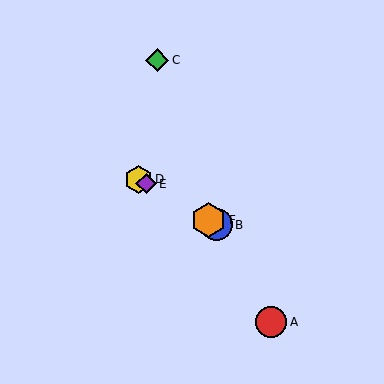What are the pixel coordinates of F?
Object F is at (209, 220).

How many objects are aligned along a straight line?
4 objects (B, D, E, F) are aligned along a straight line.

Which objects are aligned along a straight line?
Objects B, D, E, F are aligned along a straight line.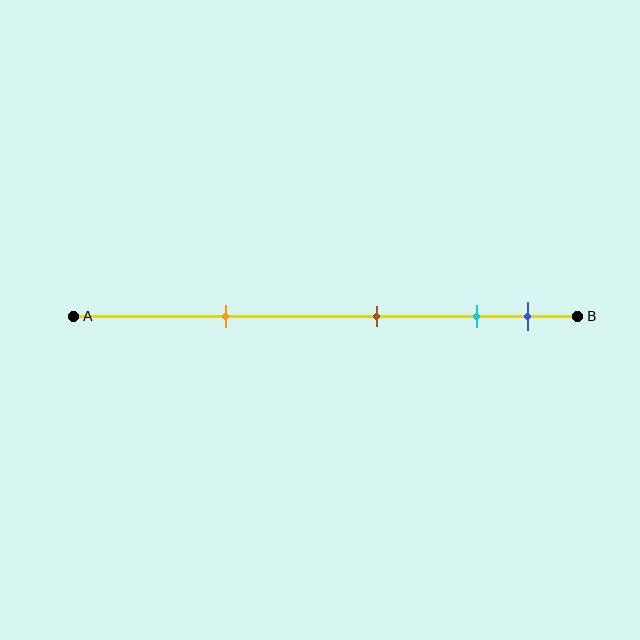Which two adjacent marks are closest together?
The cyan and blue marks are the closest adjacent pair.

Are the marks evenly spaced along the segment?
No, the marks are not evenly spaced.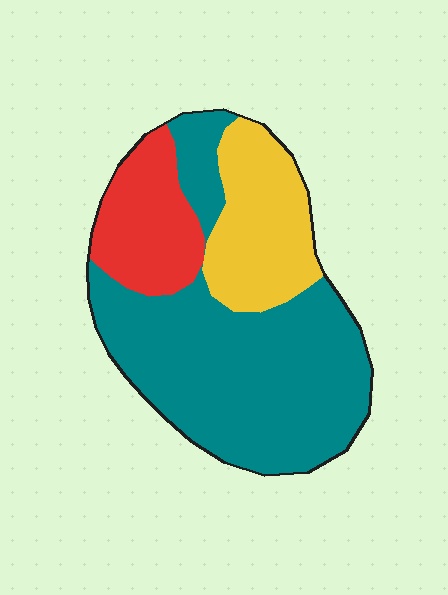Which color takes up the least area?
Red, at roughly 20%.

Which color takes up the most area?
Teal, at roughly 60%.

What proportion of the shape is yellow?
Yellow covers about 20% of the shape.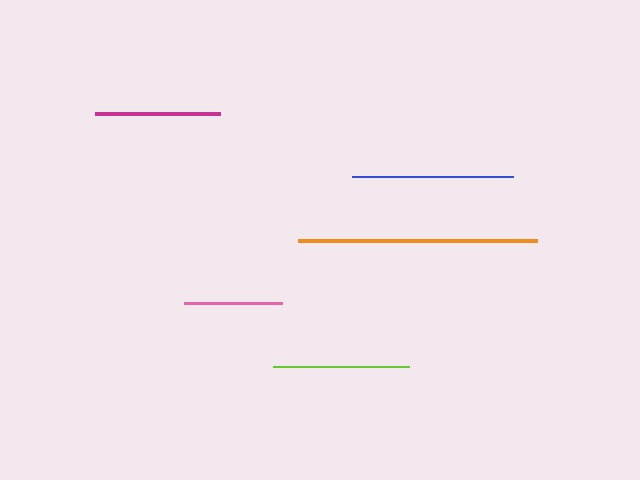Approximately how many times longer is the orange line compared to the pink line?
The orange line is approximately 2.4 times the length of the pink line.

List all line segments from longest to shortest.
From longest to shortest: orange, blue, lime, magenta, pink.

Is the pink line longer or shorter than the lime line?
The lime line is longer than the pink line.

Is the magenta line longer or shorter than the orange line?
The orange line is longer than the magenta line.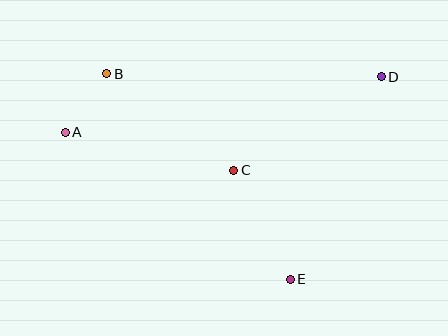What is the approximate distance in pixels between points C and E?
The distance between C and E is approximately 123 pixels.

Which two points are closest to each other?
Points A and B are closest to each other.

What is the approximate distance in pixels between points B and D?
The distance between B and D is approximately 275 pixels.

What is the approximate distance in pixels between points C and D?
The distance between C and D is approximately 175 pixels.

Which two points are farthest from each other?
Points A and D are farthest from each other.